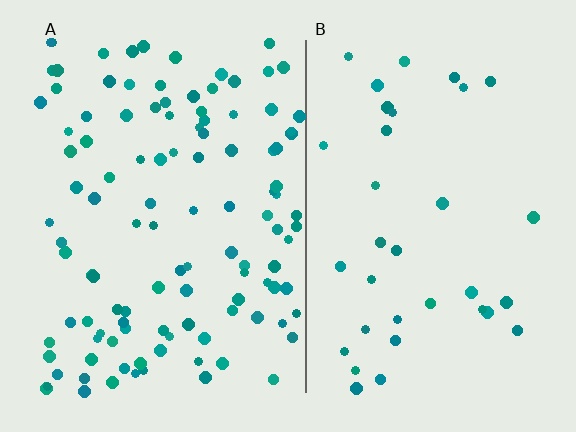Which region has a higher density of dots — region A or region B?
A (the left).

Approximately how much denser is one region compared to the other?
Approximately 3.3× — region A over region B.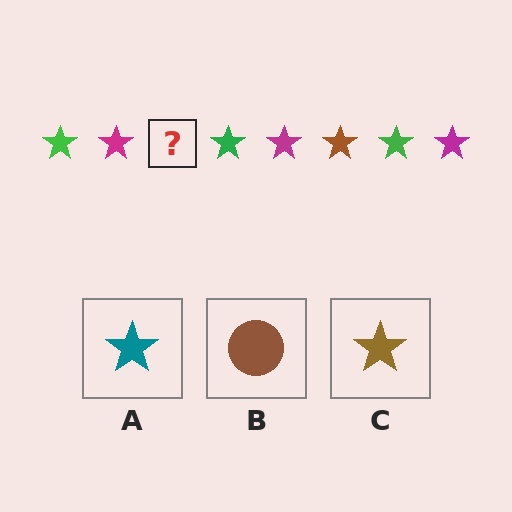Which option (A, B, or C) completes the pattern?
C.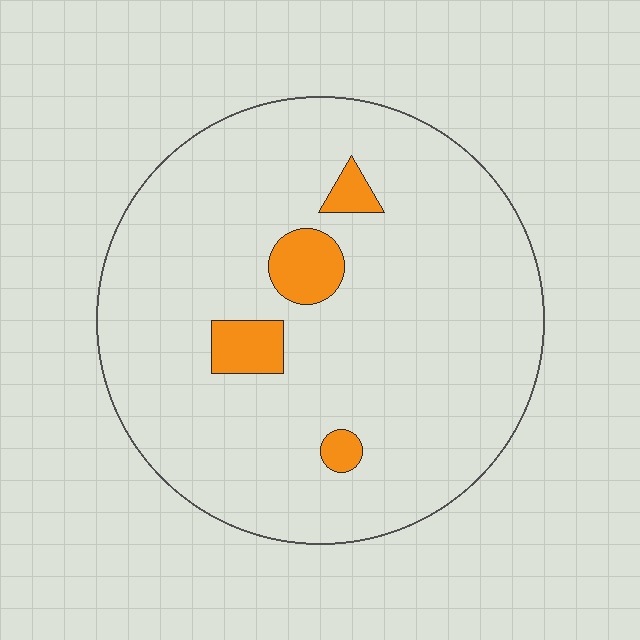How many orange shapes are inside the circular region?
4.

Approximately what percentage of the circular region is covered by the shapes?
Approximately 10%.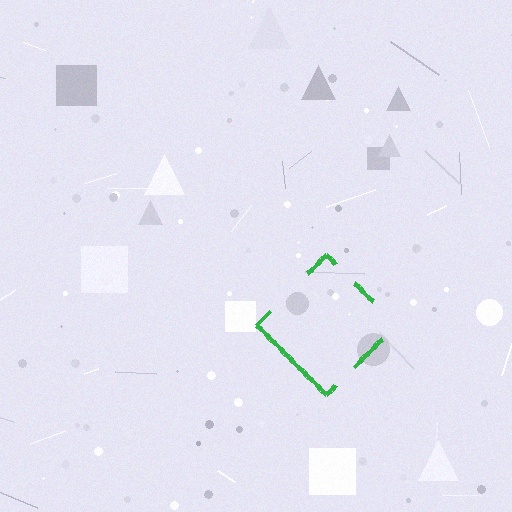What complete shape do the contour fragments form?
The contour fragments form a diamond.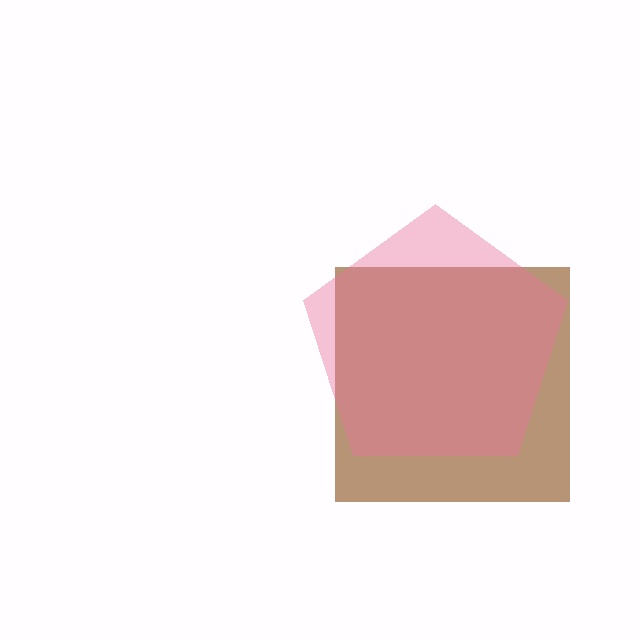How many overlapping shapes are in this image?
There are 2 overlapping shapes in the image.